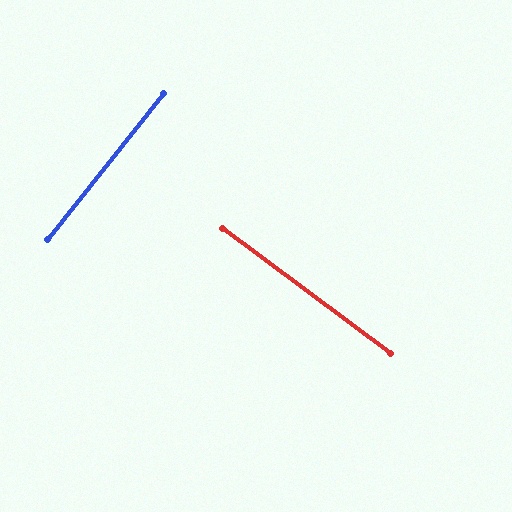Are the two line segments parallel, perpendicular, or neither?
Perpendicular — they meet at approximately 88°.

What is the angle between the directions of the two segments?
Approximately 88 degrees.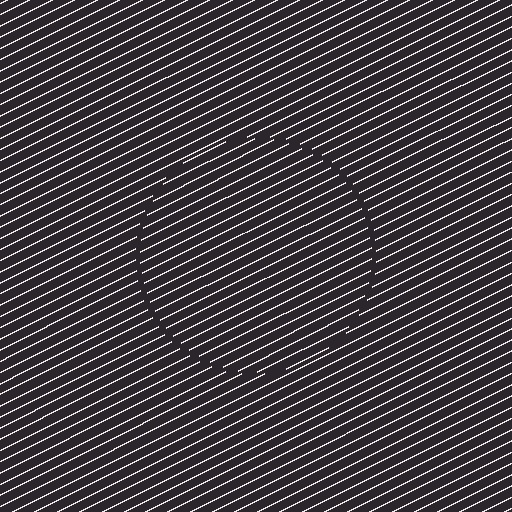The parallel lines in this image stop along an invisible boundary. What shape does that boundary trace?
An illusory circle. The interior of the shape contains the same grating, shifted by half a period — the contour is defined by the phase discontinuity where line-ends from the inner and outer gratings abut.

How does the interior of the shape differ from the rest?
The interior of the shape contains the same grating, shifted by half a period — the contour is defined by the phase discontinuity where line-ends from the inner and outer gratings abut.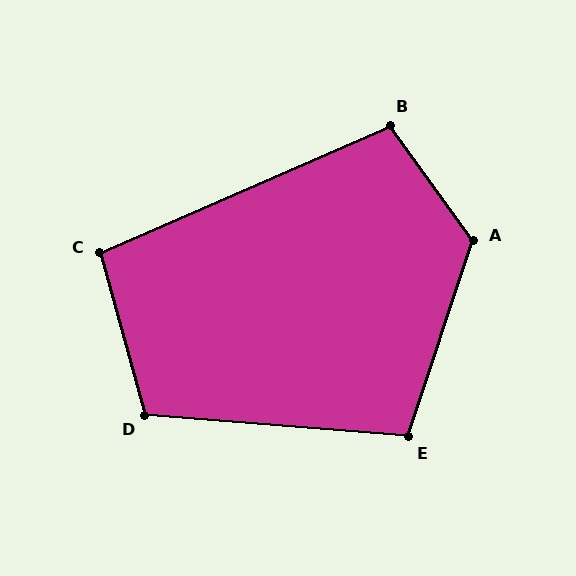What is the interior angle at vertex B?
Approximately 102 degrees (obtuse).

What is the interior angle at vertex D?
Approximately 110 degrees (obtuse).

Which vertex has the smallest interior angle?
C, at approximately 98 degrees.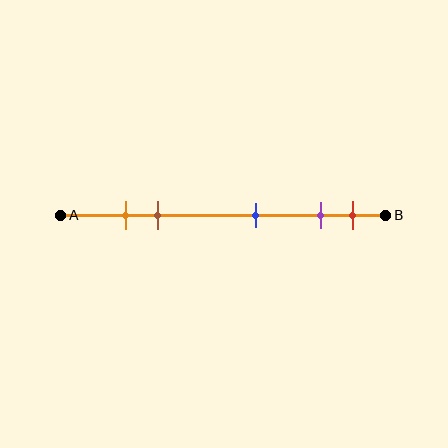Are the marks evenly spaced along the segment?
No, the marks are not evenly spaced.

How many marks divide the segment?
There are 5 marks dividing the segment.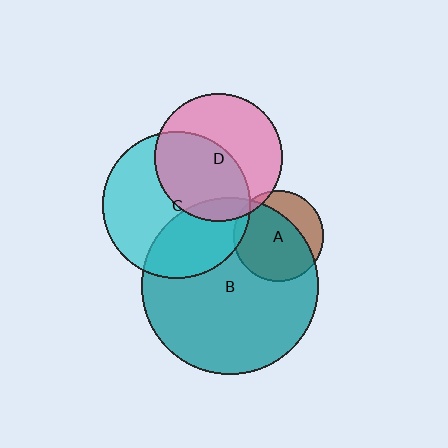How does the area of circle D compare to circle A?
Approximately 2.0 times.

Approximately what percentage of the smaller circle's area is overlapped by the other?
Approximately 5%.